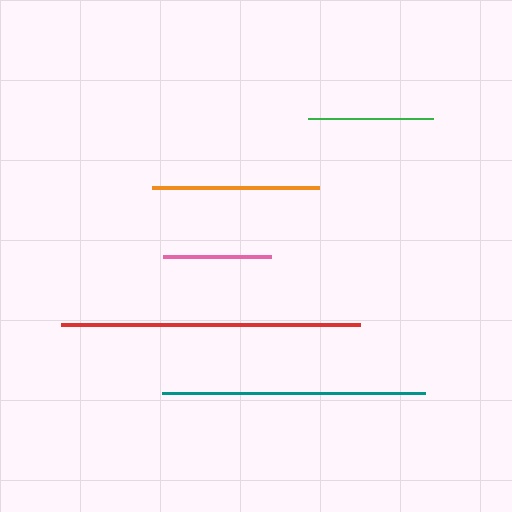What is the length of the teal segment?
The teal segment is approximately 263 pixels long.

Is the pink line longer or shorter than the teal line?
The teal line is longer than the pink line.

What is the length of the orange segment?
The orange segment is approximately 167 pixels long.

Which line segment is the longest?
The red line is the longest at approximately 300 pixels.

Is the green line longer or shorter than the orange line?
The orange line is longer than the green line.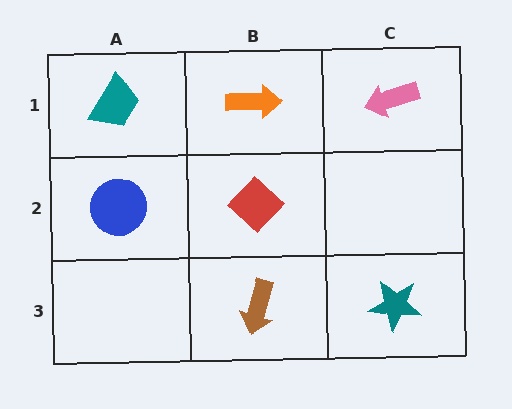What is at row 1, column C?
A pink arrow.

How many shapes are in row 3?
2 shapes.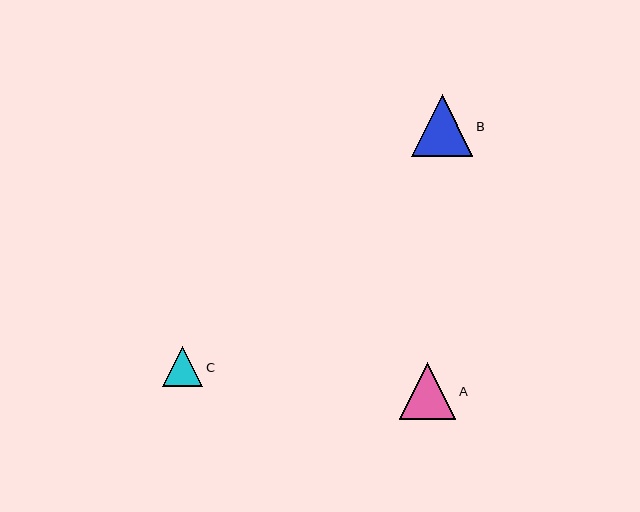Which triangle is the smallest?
Triangle C is the smallest with a size of approximately 40 pixels.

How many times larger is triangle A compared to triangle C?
Triangle A is approximately 1.4 times the size of triangle C.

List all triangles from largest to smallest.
From largest to smallest: B, A, C.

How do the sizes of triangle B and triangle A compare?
Triangle B and triangle A are approximately the same size.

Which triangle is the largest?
Triangle B is the largest with a size of approximately 62 pixels.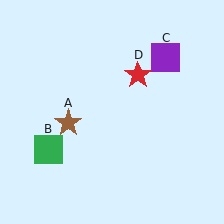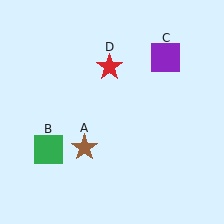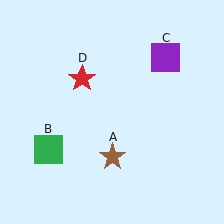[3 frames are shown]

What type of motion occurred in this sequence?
The brown star (object A), red star (object D) rotated counterclockwise around the center of the scene.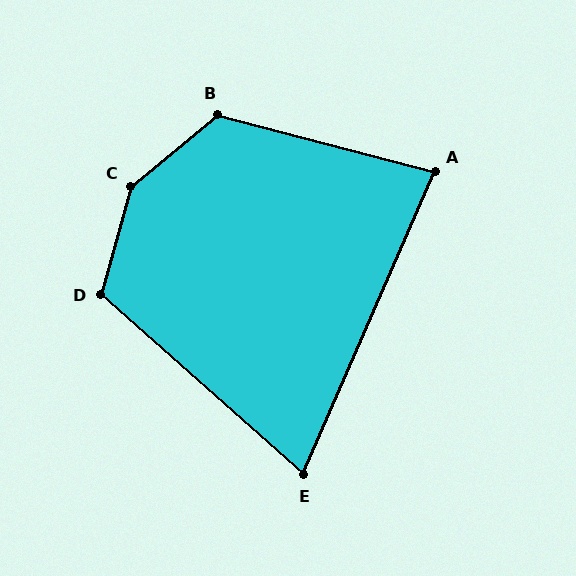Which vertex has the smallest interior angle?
E, at approximately 72 degrees.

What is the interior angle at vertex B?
Approximately 126 degrees (obtuse).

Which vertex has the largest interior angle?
C, at approximately 145 degrees.